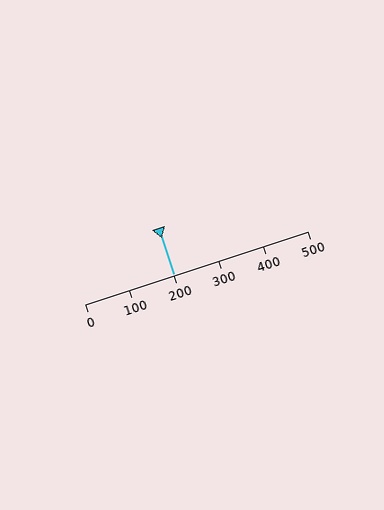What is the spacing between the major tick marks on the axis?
The major ticks are spaced 100 apart.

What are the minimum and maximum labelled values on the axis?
The axis runs from 0 to 500.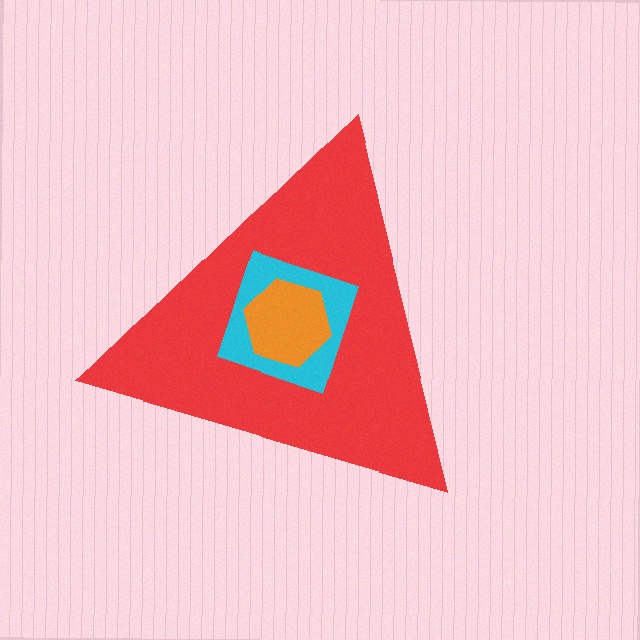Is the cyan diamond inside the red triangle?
Yes.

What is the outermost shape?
The red triangle.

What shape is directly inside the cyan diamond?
The orange hexagon.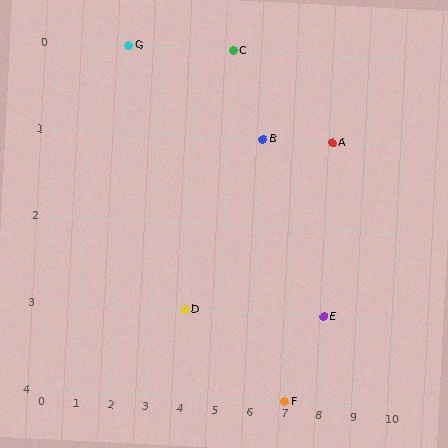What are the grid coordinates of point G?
Point G is at grid coordinates (2, 0).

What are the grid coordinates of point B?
Point B is at grid coordinates (6, 1).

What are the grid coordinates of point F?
Point F is at grid coordinates (7, 4).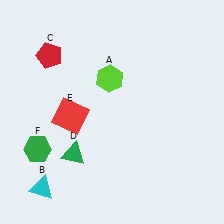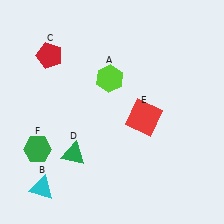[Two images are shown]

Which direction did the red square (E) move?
The red square (E) moved right.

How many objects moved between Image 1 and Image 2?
1 object moved between the two images.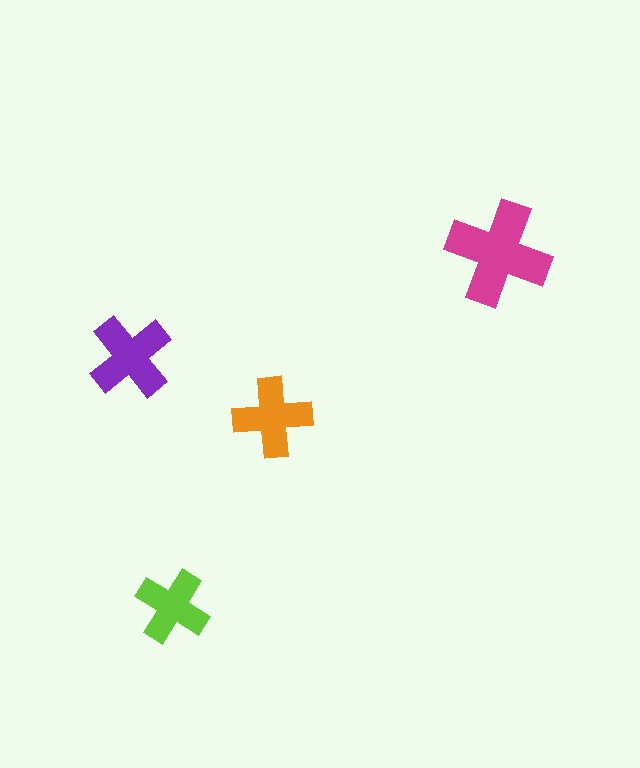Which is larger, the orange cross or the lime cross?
The orange one.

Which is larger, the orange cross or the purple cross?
The purple one.